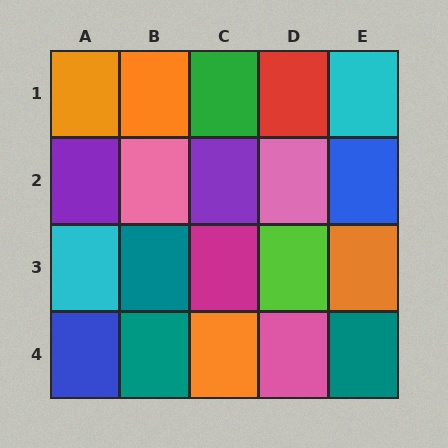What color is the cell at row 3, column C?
Magenta.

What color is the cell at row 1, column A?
Orange.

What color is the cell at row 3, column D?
Lime.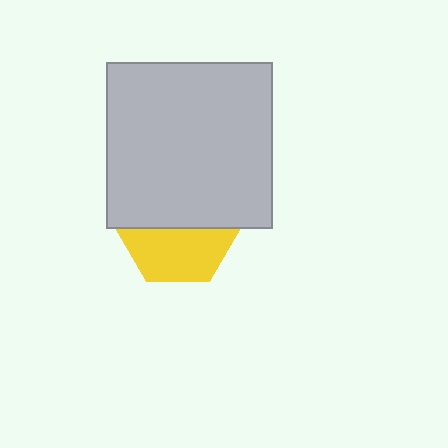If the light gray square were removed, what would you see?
You would see the complete yellow hexagon.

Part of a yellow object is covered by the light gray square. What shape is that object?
It is a hexagon.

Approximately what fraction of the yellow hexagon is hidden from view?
Roughly 54% of the yellow hexagon is hidden behind the light gray square.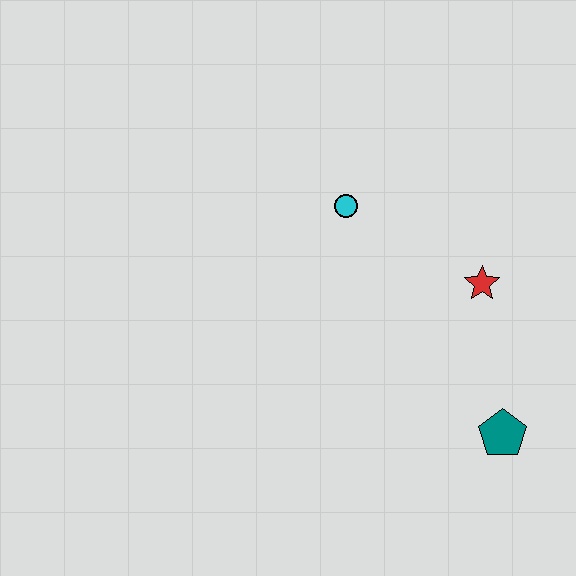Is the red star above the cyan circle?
No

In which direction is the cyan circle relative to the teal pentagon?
The cyan circle is above the teal pentagon.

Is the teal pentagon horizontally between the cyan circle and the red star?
No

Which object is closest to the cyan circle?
The red star is closest to the cyan circle.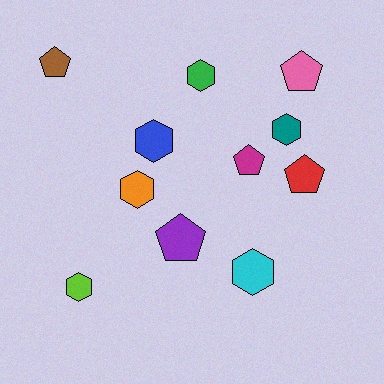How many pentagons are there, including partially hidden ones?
There are 5 pentagons.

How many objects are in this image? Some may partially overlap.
There are 11 objects.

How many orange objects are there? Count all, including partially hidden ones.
There is 1 orange object.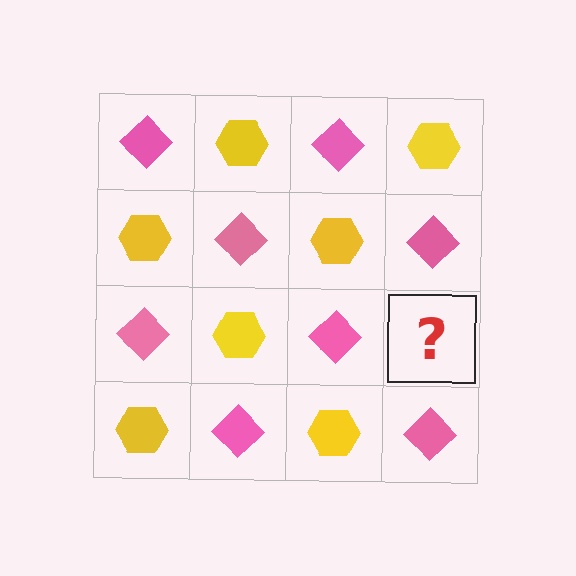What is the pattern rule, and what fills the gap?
The rule is that it alternates pink diamond and yellow hexagon in a checkerboard pattern. The gap should be filled with a yellow hexagon.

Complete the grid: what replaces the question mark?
The question mark should be replaced with a yellow hexagon.